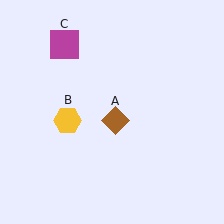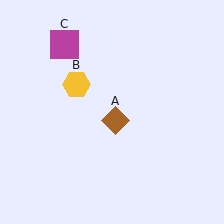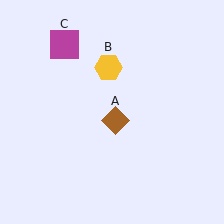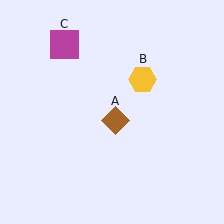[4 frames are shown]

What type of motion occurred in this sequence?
The yellow hexagon (object B) rotated clockwise around the center of the scene.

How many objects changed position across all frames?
1 object changed position: yellow hexagon (object B).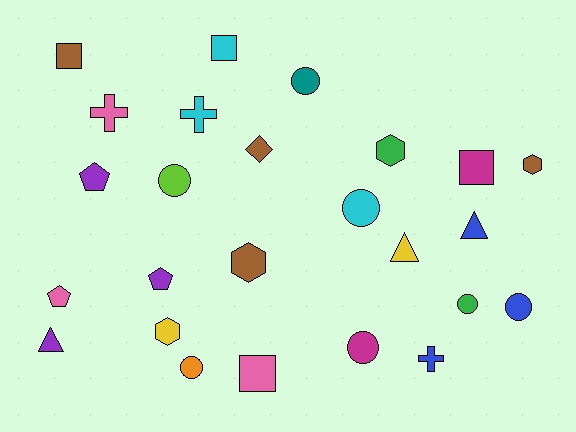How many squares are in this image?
There are 4 squares.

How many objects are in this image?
There are 25 objects.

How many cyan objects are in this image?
There are 3 cyan objects.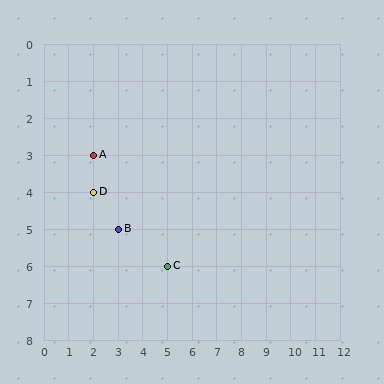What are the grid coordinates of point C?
Point C is at grid coordinates (5, 6).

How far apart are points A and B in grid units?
Points A and B are 1 column and 2 rows apart (about 2.2 grid units diagonally).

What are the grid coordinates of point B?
Point B is at grid coordinates (3, 5).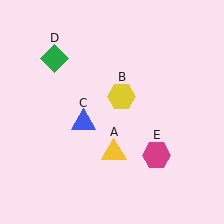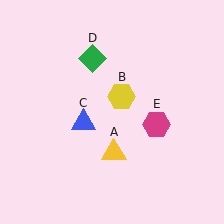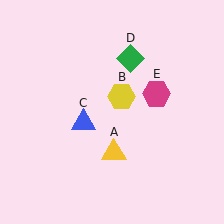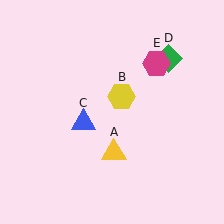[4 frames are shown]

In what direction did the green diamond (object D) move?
The green diamond (object D) moved right.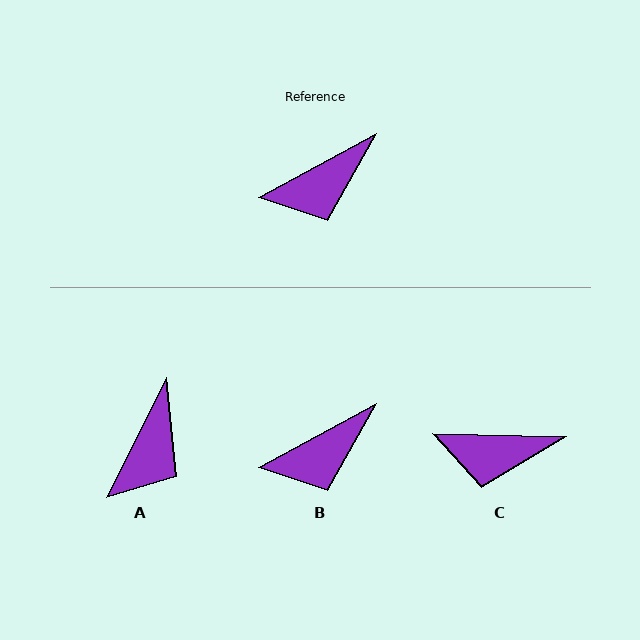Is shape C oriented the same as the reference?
No, it is off by about 29 degrees.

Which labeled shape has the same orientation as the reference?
B.